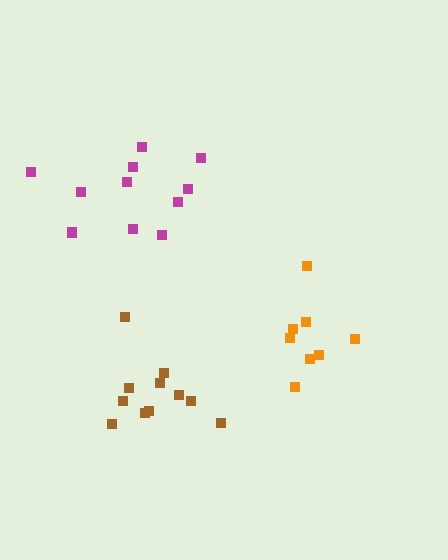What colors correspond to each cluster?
The clusters are colored: magenta, brown, orange.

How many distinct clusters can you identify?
There are 3 distinct clusters.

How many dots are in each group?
Group 1: 11 dots, Group 2: 11 dots, Group 3: 8 dots (30 total).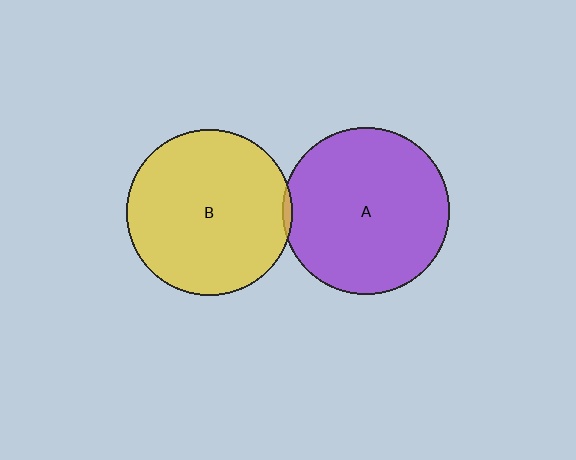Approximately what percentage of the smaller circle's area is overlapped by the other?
Approximately 5%.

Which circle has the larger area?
Circle A (purple).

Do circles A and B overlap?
Yes.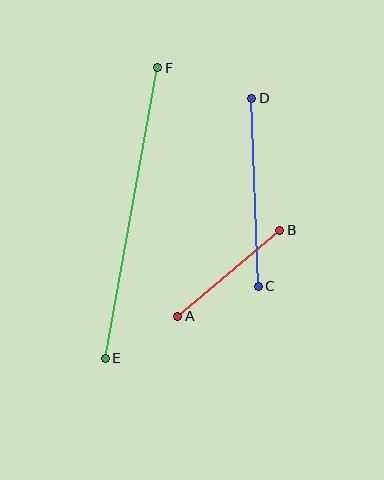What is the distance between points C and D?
The distance is approximately 188 pixels.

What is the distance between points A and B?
The distance is approximately 133 pixels.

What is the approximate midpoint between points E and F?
The midpoint is at approximately (131, 213) pixels.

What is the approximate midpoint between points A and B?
The midpoint is at approximately (229, 273) pixels.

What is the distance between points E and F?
The distance is approximately 295 pixels.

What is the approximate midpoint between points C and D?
The midpoint is at approximately (255, 192) pixels.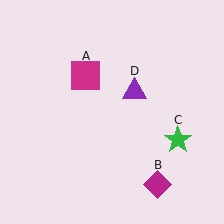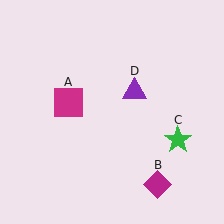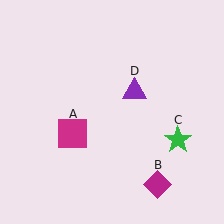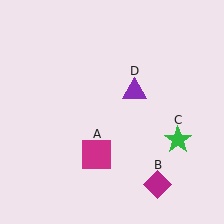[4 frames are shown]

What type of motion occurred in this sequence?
The magenta square (object A) rotated counterclockwise around the center of the scene.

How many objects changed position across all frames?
1 object changed position: magenta square (object A).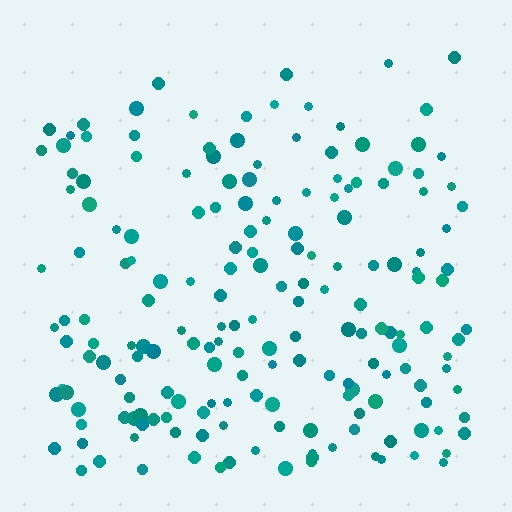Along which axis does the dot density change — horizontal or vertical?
Vertical.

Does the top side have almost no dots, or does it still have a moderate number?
Still a moderate number, just noticeably fewer than the bottom.